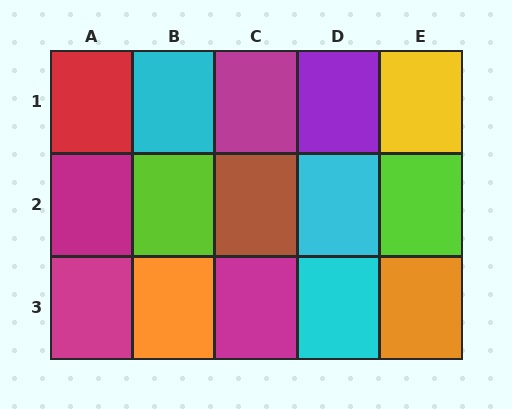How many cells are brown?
1 cell is brown.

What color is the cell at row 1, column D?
Purple.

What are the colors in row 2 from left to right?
Magenta, lime, brown, cyan, lime.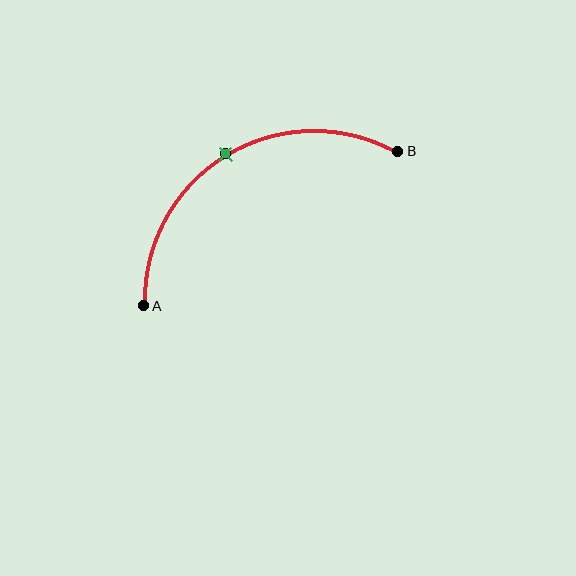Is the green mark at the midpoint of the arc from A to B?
Yes. The green mark lies on the arc at equal arc-length from both A and B — it is the arc midpoint.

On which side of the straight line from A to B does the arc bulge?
The arc bulges above the straight line connecting A and B.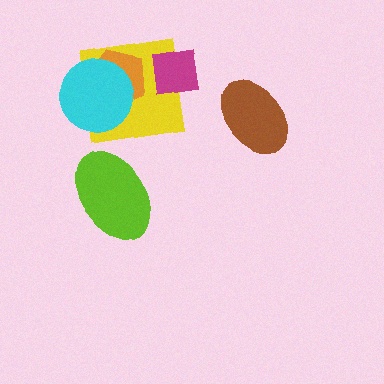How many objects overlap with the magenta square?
1 object overlaps with the magenta square.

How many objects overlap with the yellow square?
3 objects overlap with the yellow square.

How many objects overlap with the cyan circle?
2 objects overlap with the cyan circle.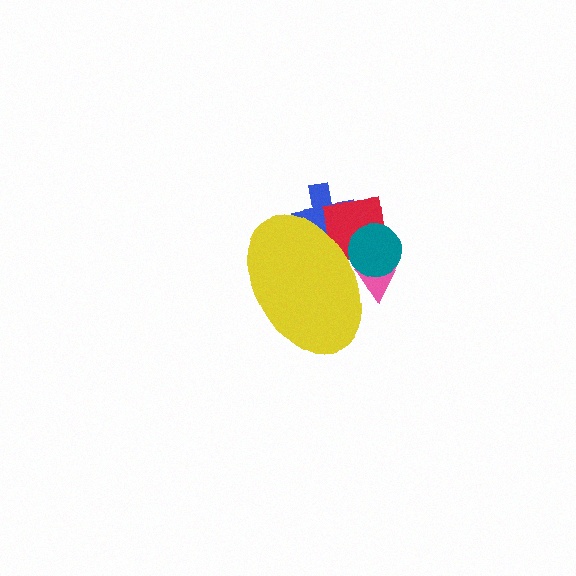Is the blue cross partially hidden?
Yes, the blue cross is partially hidden behind the yellow ellipse.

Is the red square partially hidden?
Yes, the red square is partially hidden behind the yellow ellipse.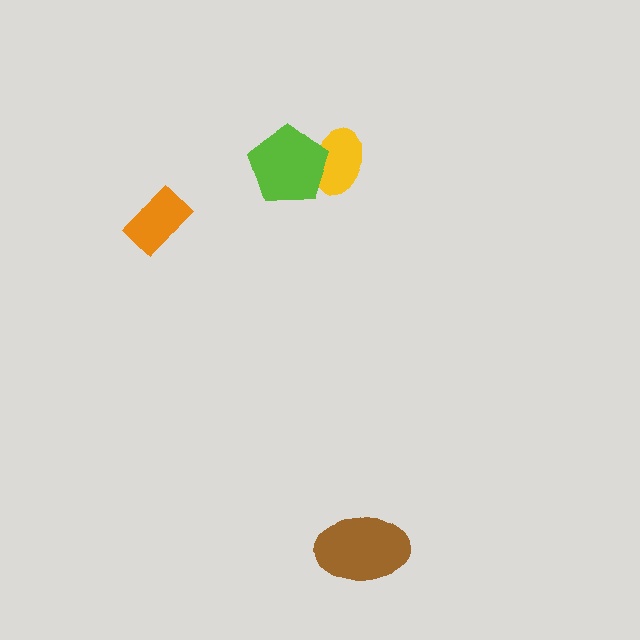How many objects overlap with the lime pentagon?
1 object overlaps with the lime pentagon.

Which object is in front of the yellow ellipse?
The lime pentagon is in front of the yellow ellipse.